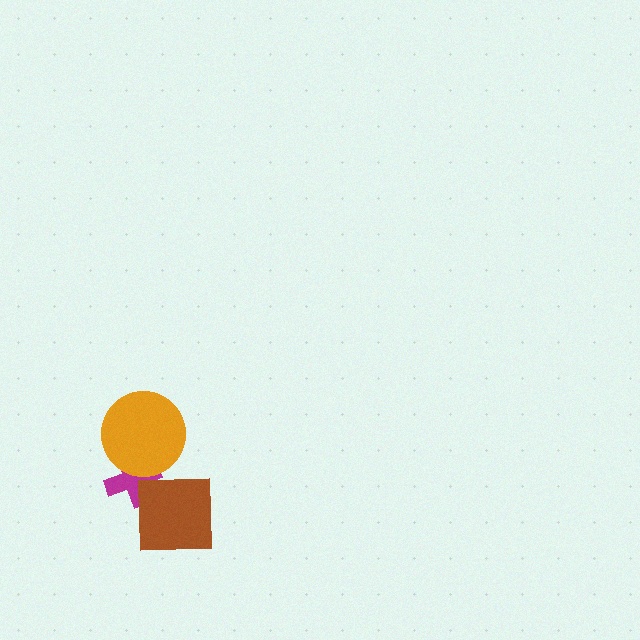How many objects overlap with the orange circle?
1 object overlaps with the orange circle.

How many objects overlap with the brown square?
1 object overlaps with the brown square.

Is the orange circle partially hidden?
No, no other shape covers it.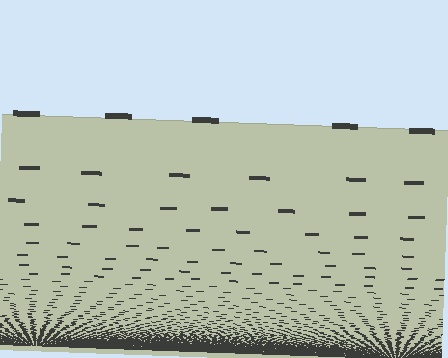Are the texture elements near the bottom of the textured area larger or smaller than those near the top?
Smaller. The gradient is inverted — elements near the bottom are smaller and denser.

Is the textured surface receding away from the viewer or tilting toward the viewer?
The surface appears to tilt toward the viewer. Texture elements get larger and sparser toward the top.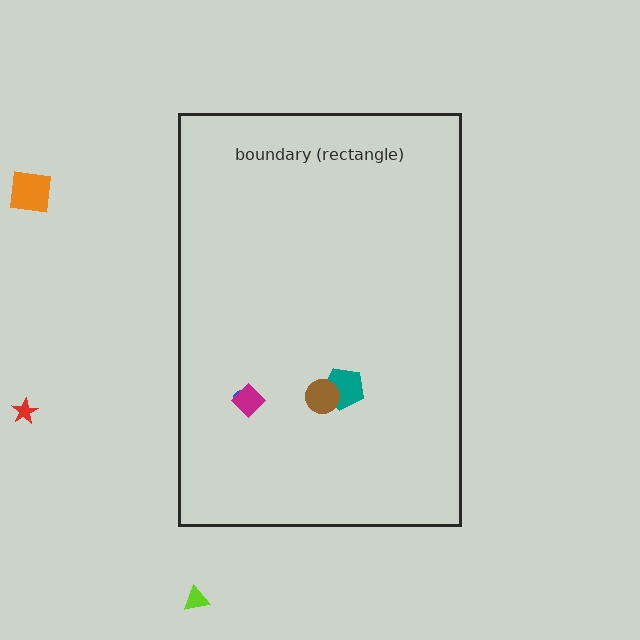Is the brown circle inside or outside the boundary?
Inside.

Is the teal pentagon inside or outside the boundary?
Inside.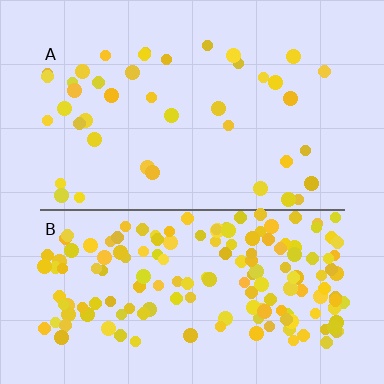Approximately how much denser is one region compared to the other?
Approximately 4.1× — region B over region A.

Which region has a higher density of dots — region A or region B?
B (the bottom).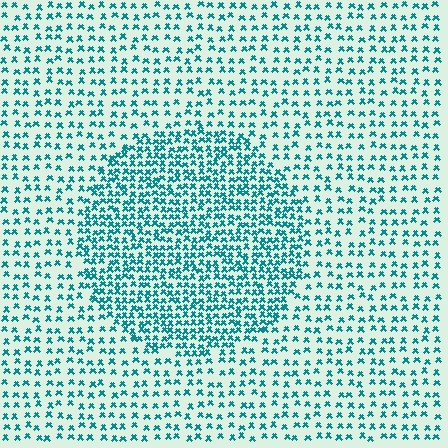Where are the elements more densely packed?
The elements are more densely packed inside the circle boundary.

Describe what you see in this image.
The image contains small teal elements arranged at two different densities. A circle-shaped region is visible where the elements are more densely packed than the surrounding area.